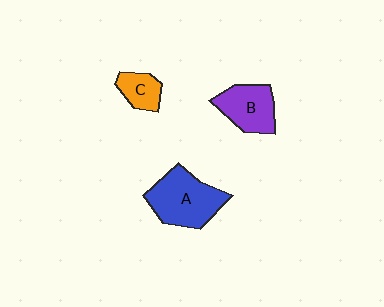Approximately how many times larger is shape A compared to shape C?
Approximately 2.4 times.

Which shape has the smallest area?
Shape C (orange).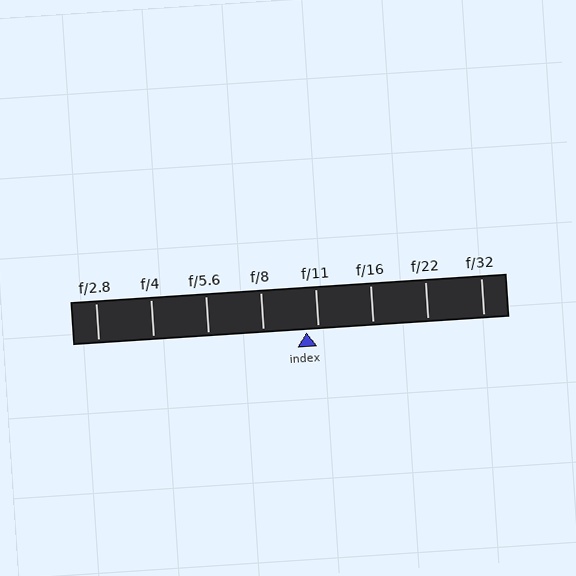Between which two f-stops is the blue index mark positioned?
The index mark is between f/8 and f/11.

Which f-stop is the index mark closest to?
The index mark is closest to f/11.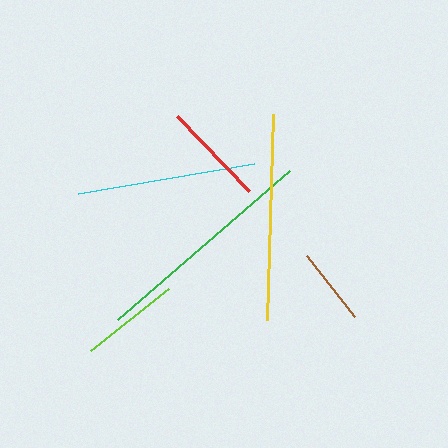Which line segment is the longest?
The green line is the longest at approximately 228 pixels.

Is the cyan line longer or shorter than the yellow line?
The yellow line is longer than the cyan line.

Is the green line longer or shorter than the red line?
The green line is longer than the red line.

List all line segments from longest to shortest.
From longest to shortest: green, yellow, cyan, red, lime, brown.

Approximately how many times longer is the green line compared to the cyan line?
The green line is approximately 1.3 times the length of the cyan line.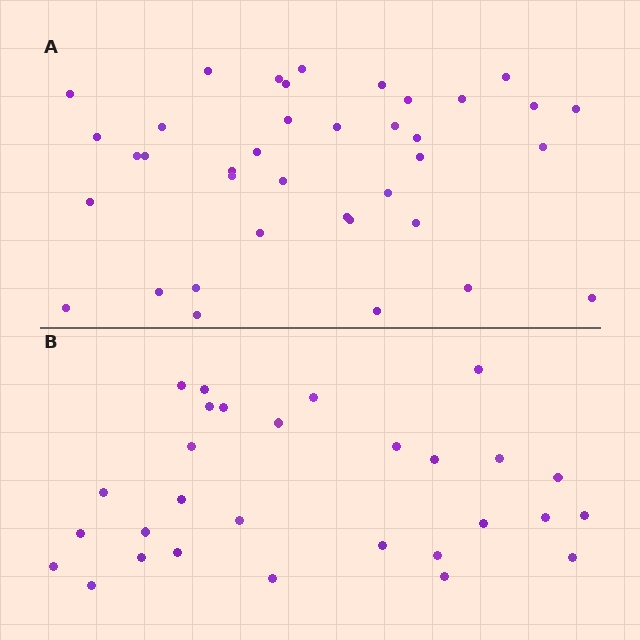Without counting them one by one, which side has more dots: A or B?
Region A (the top region) has more dots.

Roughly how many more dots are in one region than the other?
Region A has roughly 8 or so more dots than region B.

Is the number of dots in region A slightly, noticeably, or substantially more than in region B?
Region A has noticeably more, but not dramatically so. The ratio is roughly 1.3 to 1.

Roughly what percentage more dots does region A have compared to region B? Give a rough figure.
About 30% more.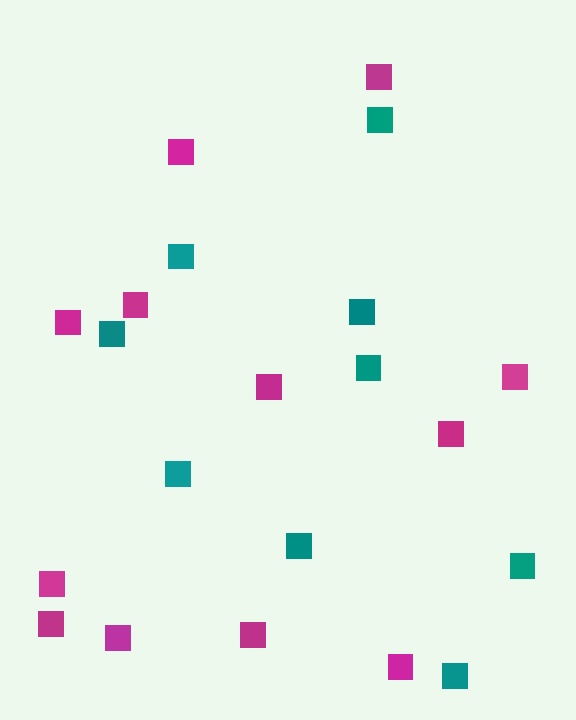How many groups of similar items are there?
There are 2 groups: one group of teal squares (9) and one group of magenta squares (12).